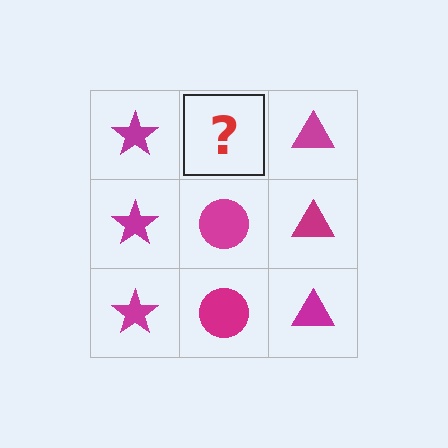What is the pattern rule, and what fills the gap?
The rule is that each column has a consistent shape. The gap should be filled with a magenta circle.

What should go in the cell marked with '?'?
The missing cell should contain a magenta circle.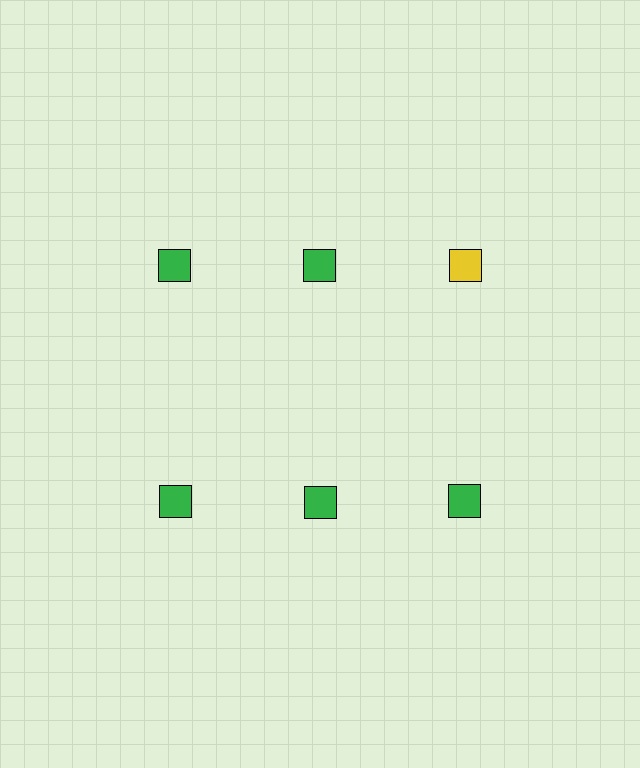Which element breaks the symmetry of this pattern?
The yellow square in the top row, center column breaks the symmetry. All other shapes are green squares.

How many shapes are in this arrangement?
There are 6 shapes arranged in a grid pattern.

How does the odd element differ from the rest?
It has a different color: yellow instead of green.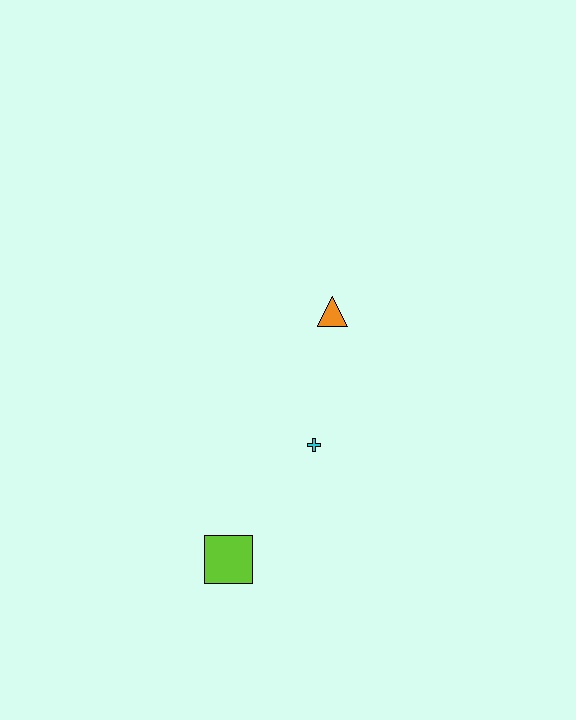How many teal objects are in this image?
There are no teal objects.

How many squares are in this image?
There is 1 square.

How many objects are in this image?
There are 3 objects.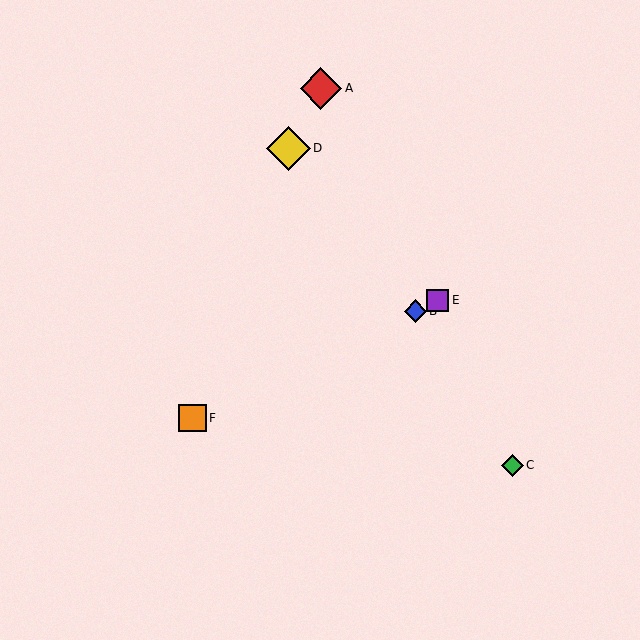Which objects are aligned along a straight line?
Objects B, E, F are aligned along a straight line.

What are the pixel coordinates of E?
Object E is at (438, 300).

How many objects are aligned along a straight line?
3 objects (B, E, F) are aligned along a straight line.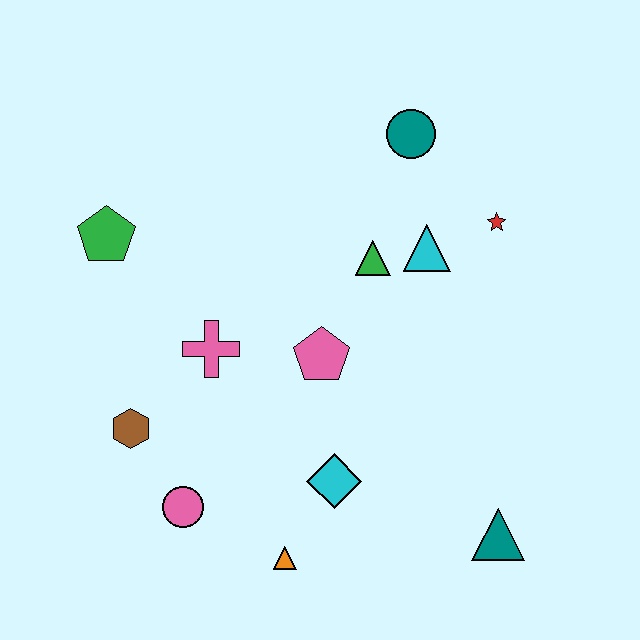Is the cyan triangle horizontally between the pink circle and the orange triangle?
No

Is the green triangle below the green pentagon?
Yes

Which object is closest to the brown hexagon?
The pink circle is closest to the brown hexagon.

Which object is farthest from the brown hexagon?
The red star is farthest from the brown hexagon.